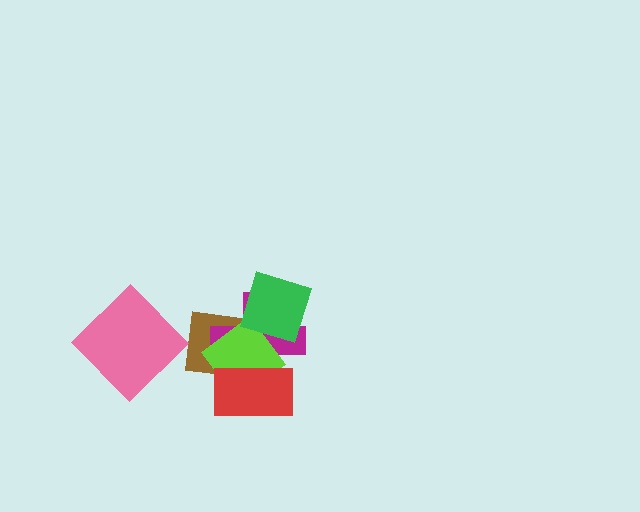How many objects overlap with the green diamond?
3 objects overlap with the green diamond.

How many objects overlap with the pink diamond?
0 objects overlap with the pink diamond.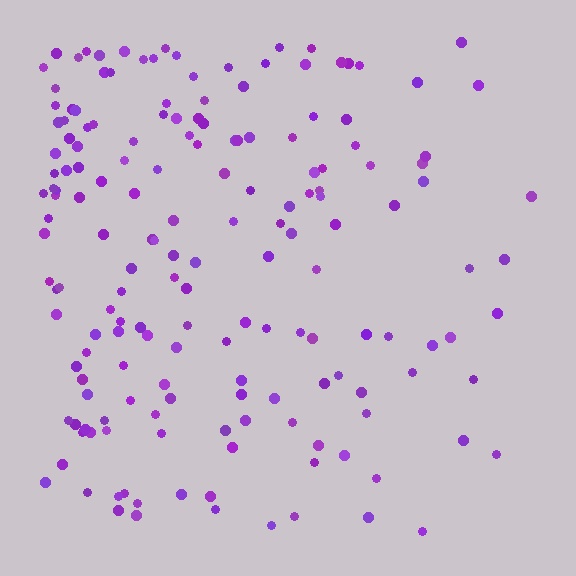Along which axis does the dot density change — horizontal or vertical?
Horizontal.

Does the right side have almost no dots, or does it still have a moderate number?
Still a moderate number, just noticeably fewer than the left.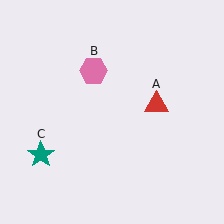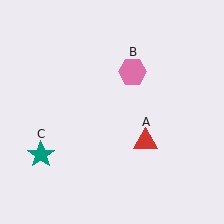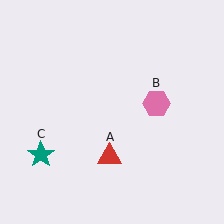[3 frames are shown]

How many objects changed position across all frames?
2 objects changed position: red triangle (object A), pink hexagon (object B).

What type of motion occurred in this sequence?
The red triangle (object A), pink hexagon (object B) rotated clockwise around the center of the scene.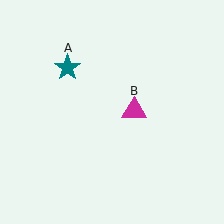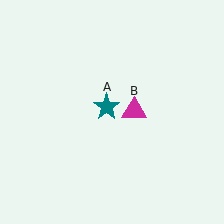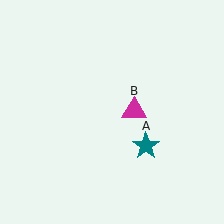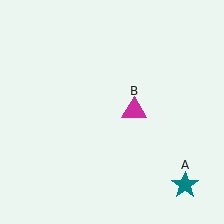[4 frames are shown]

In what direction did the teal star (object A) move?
The teal star (object A) moved down and to the right.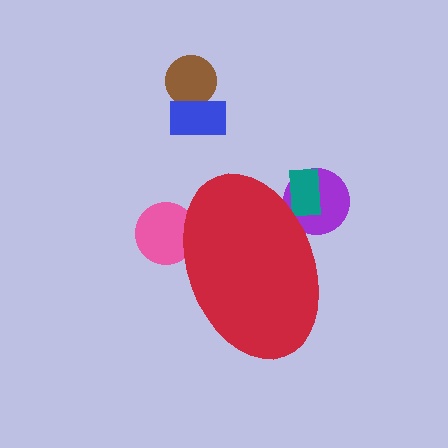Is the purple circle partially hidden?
Yes, the purple circle is partially hidden behind the red ellipse.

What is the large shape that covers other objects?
A red ellipse.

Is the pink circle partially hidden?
Yes, the pink circle is partially hidden behind the red ellipse.